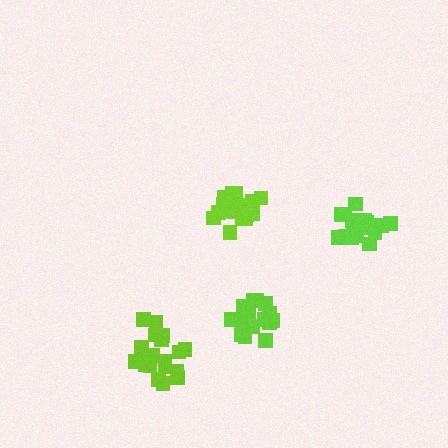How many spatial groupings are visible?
There are 4 spatial groupings.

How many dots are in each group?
Group 1: 19 dots, Group 2: 19 dots, Group 3: 15 dots, Group 4: 18 dots (71 total).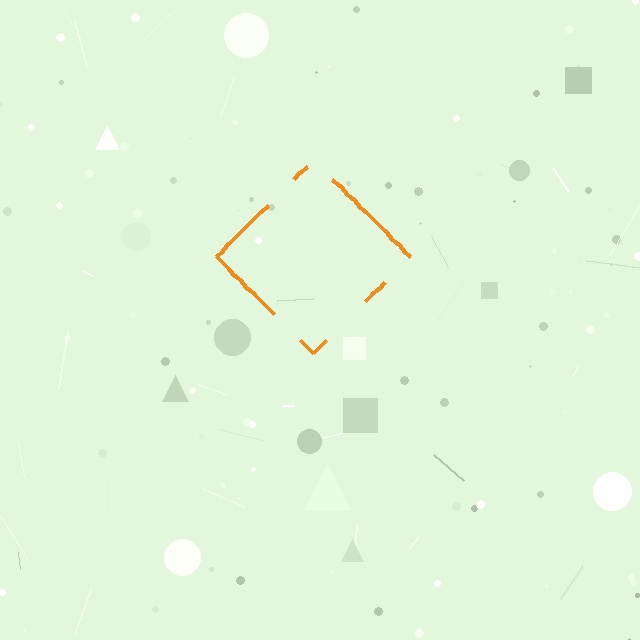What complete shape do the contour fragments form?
The contour fragments form a diamond.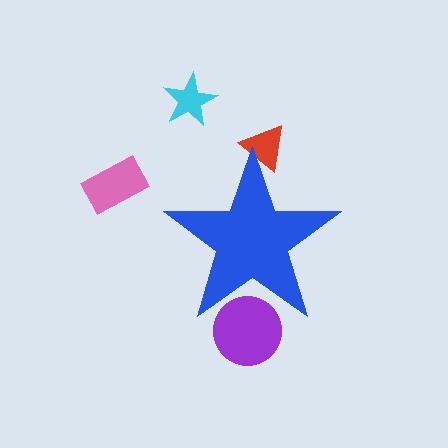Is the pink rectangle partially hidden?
No, the pink rectangle is fully visible.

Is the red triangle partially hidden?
Yes, the red triangle is partially hidden behind the blue star.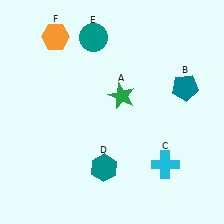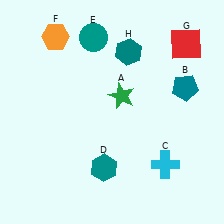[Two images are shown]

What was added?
A red square (G), a teal hexagon (H) were added in Image 2.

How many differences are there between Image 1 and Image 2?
There are 2 differences between the two images.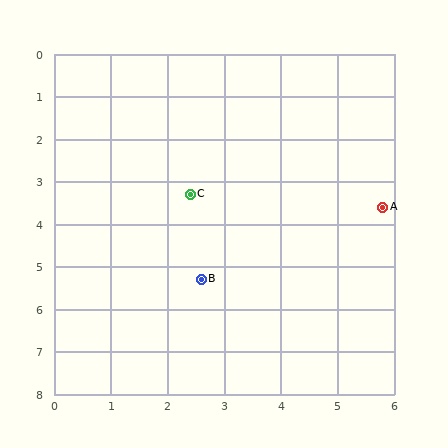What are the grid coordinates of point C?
Point C is at approximately (2.4, 3.3).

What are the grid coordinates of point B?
Point B is at approximately (2.6, 5.3).